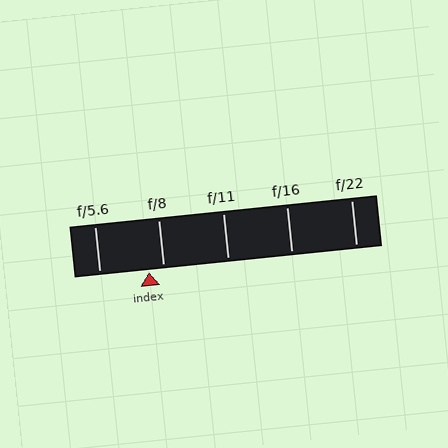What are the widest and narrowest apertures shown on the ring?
The widest aperture shown is f/5.6 and the narrowest is f/22.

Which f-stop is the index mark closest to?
The index mark is closest to f/8.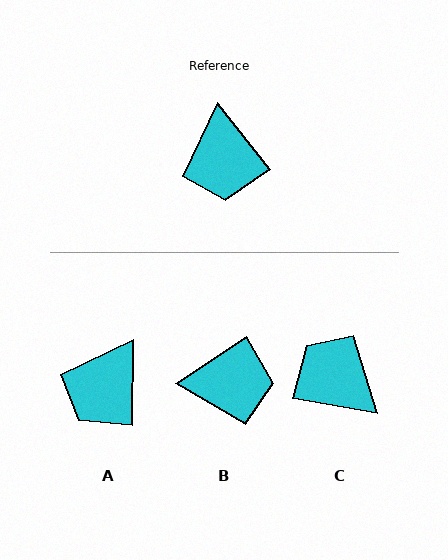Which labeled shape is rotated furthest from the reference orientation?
C, about 138 degrees away.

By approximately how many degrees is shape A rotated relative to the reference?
Approximately 39 degrees clockwise.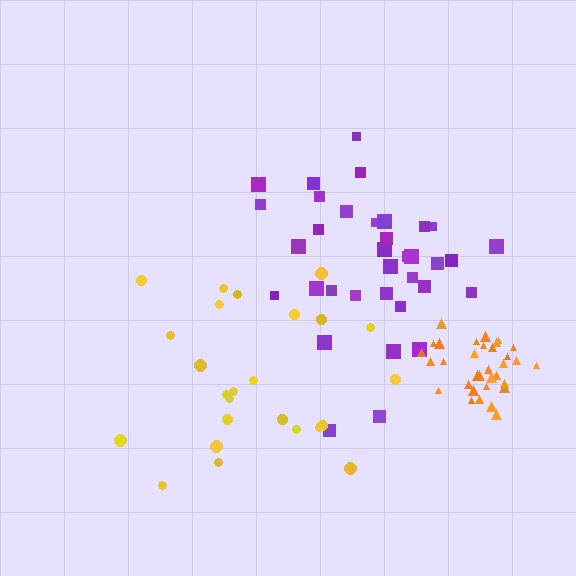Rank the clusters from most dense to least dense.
orange, purple, yellow.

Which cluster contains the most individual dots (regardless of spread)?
Purple (35).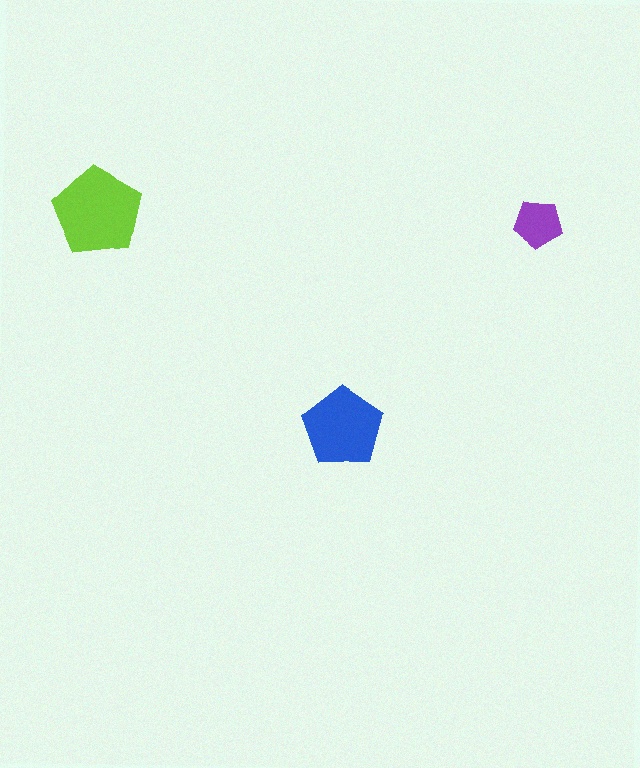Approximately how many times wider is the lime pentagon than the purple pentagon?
About 2 times wider.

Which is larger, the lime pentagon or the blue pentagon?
The lime one.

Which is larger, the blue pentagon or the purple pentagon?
The blue one.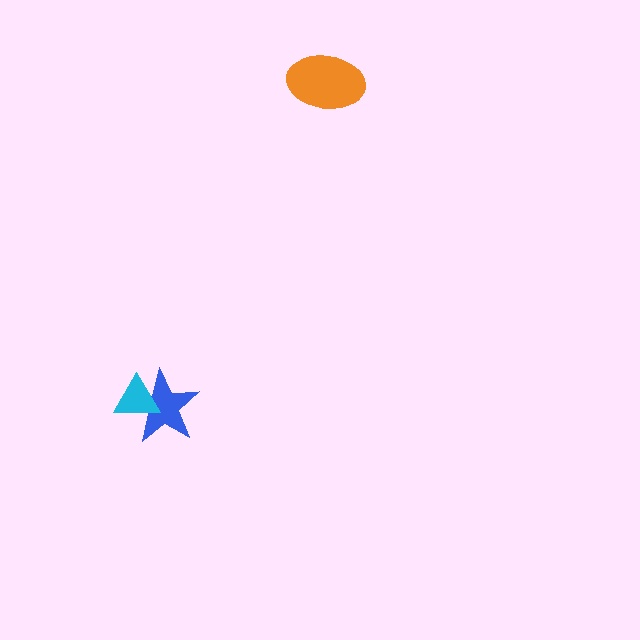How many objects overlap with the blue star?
1 object overlaps with the blue star.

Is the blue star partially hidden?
Yes, it is partially covered by another shape.